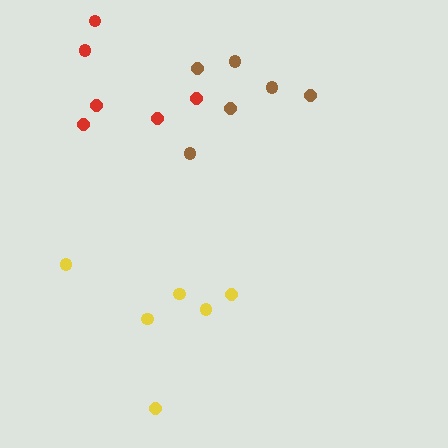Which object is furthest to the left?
The red cluster is leftmost.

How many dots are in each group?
Group 1: 6 dots, Group 2: 6 dots, Group 3: 6 dots (18 total).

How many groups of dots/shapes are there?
There are 3 groups.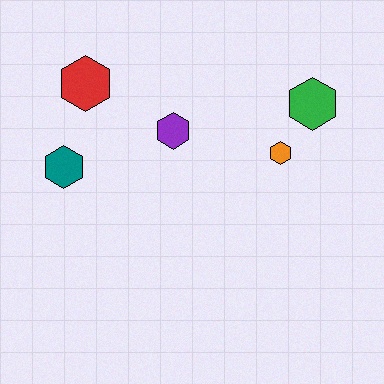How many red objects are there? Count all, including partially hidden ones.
There is 1 red object.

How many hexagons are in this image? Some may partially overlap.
There are 5 hexagons.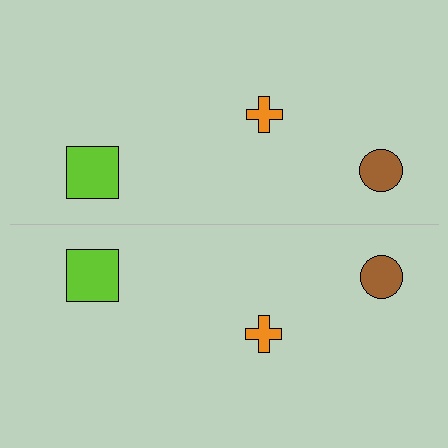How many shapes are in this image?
There are 6 shapes in this image.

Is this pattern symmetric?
Yes, this pattern has bilateral (reflection) symmetry.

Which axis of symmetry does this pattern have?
The pattern has a horizontal axis of symmetry running through the center of the image.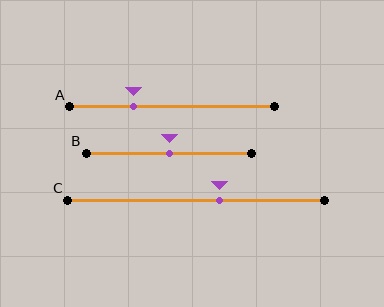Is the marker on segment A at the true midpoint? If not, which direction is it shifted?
No, the marker on segment A is shifted to the left by about 19% of the segment length.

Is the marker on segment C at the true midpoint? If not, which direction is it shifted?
No, the marker on segment C is shifted to the right by about 9% of the segment length.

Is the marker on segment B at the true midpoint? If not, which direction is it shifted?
Yes, the marker on segment B is at the true midpoint.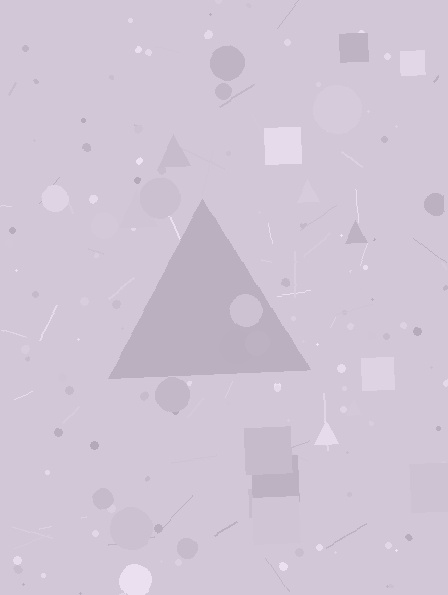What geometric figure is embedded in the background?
A triangle is embedded in the background.